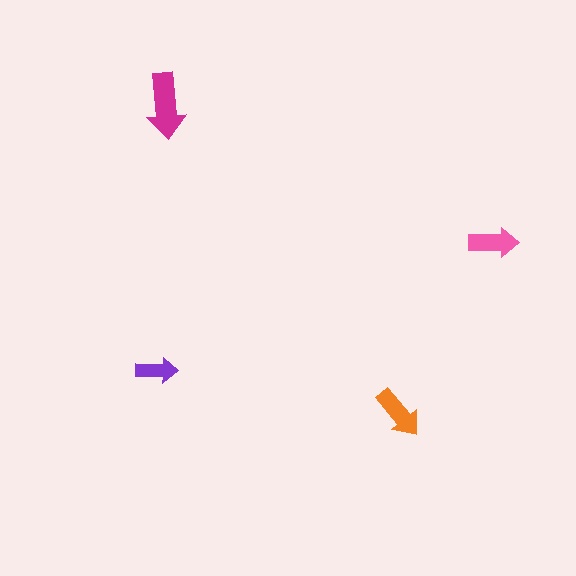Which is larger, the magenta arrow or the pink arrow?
The magenta one.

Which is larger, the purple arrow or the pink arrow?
The pink one.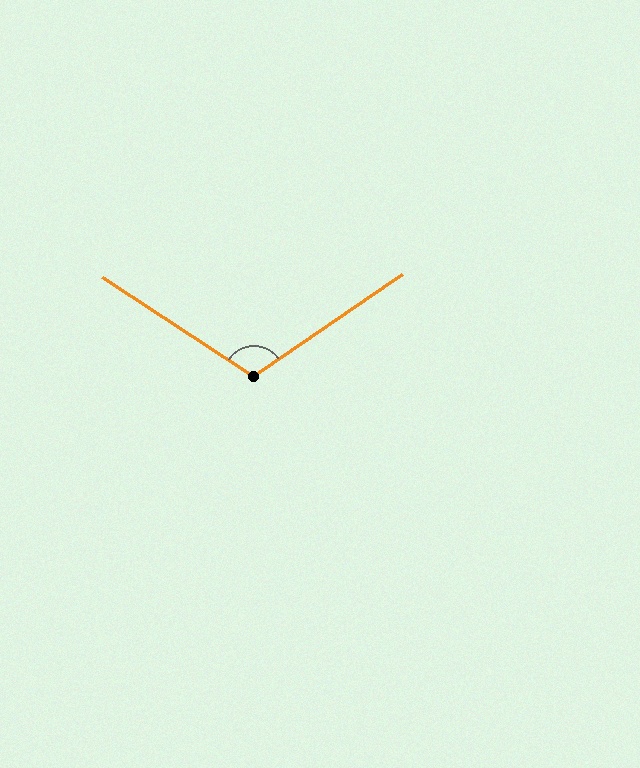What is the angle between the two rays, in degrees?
Approximately 113 degrees.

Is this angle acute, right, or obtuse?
It is obtuse.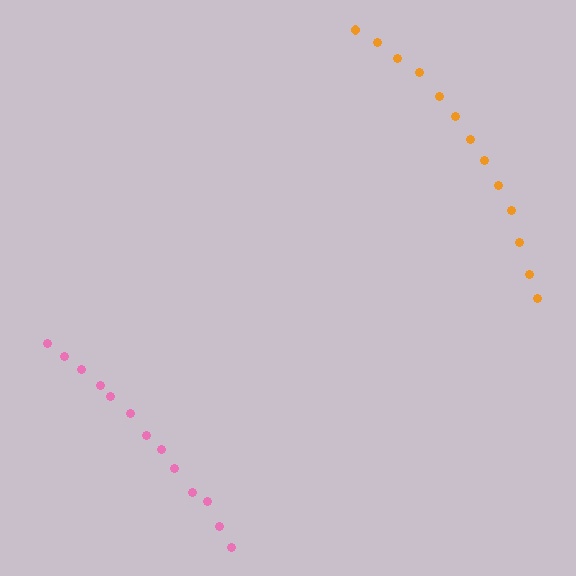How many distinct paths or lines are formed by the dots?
There are 2 distinct paths.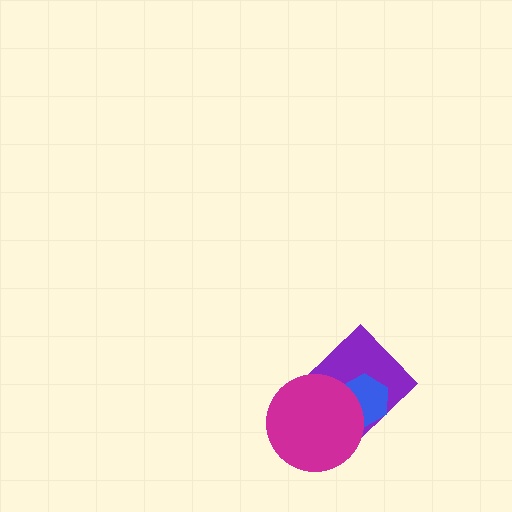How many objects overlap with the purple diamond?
2 objects overlap with the purple diamond.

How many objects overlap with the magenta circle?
2 objects overlap with the magenta circle.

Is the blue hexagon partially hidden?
Yes, it is partially covered by another shape.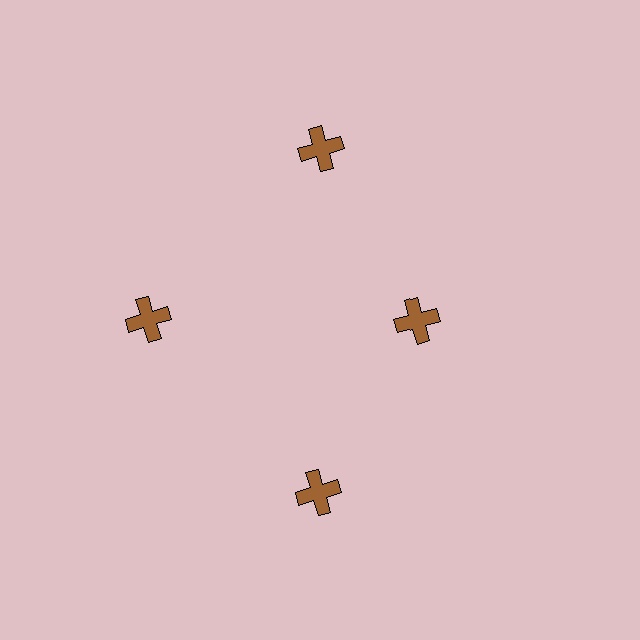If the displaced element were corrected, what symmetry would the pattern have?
It would have 4-fold rotational symmetry — the pattern would map onto itself every 90 degrees.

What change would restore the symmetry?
The symmetry would be restored by moving it outward, back onto the ring so that all 4 crosses sit at equal angles and equal distance from the center.